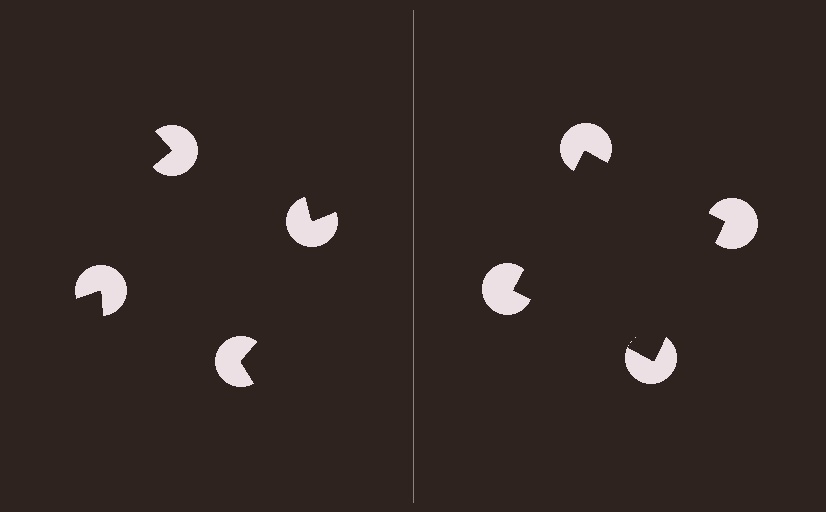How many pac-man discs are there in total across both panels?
8 — 4 on each side.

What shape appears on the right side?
An illusory square.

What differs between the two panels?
The pac-man discs are positioned identically on both sides; only the wedge orientations differ. On the right they align to a square; on the left they are misaligned.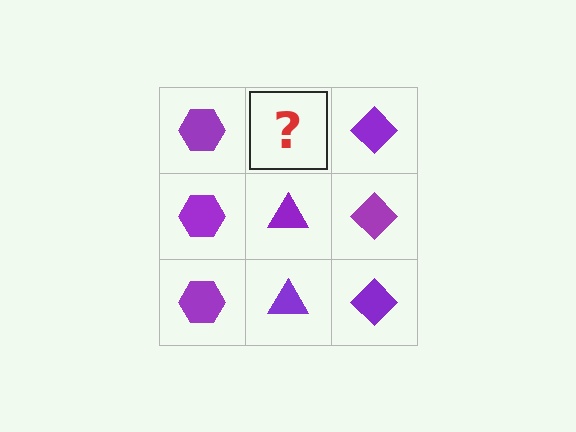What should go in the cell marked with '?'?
The missing cell should contain a purple triangle.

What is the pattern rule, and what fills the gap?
The rule is that each column has a consistent shape. The gap should be filled with a purple triangle.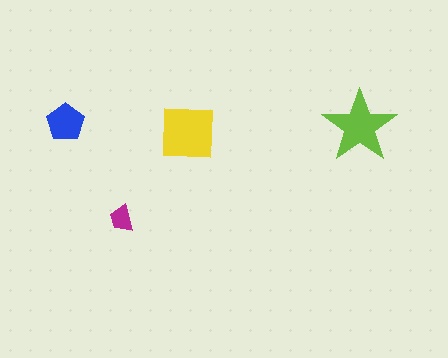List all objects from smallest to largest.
The magenta trapezoid, the blue pentagon, the lime star, the yellow square.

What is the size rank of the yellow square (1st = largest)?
1st.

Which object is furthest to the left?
The blue pentagon is leftmost.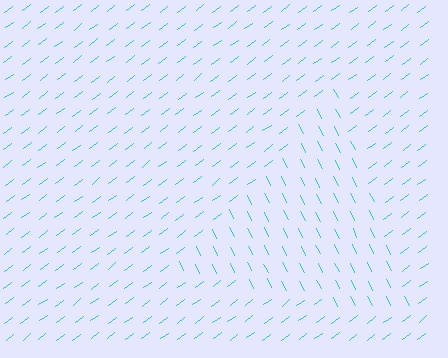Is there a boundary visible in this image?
Yes, there is a texture boundary formed by a change in line orientation.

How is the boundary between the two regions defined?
The boundary is defined purely by a change in line orientation (approximately 80 degrees difference). All lines are the same color and thickness.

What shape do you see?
I see a triangle.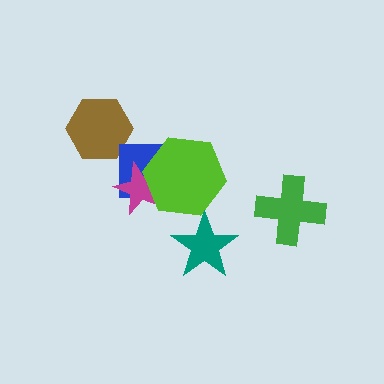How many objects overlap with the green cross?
0 objects overlap with the green cross.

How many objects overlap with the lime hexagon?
2 objects overlap with the lime hexagon.